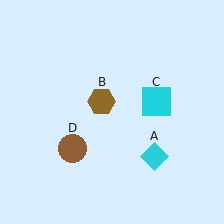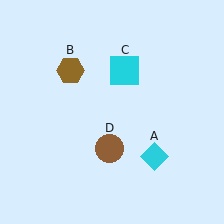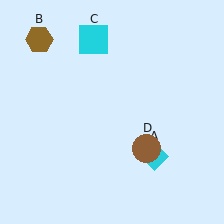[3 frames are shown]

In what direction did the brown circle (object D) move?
The brown circle (object D) moved right.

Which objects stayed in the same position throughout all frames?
Cyan diamond (object A) remained stationary.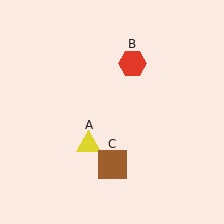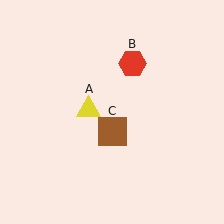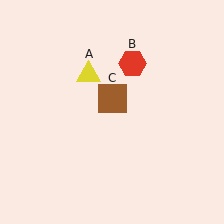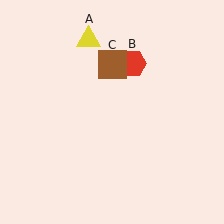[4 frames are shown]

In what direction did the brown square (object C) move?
The brown square (object C) moved up.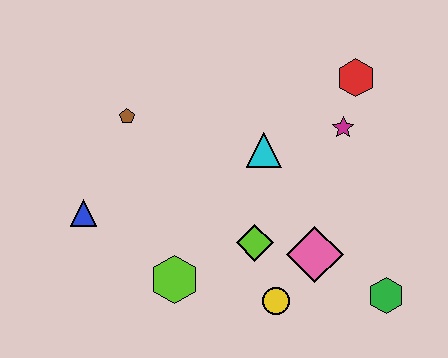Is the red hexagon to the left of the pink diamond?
No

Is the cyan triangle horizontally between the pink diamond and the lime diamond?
Yes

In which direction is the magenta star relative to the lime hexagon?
The magenta star is to the right of the lime hexagon.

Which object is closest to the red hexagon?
The magenta star is closest to the red hexagon.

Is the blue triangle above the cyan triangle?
No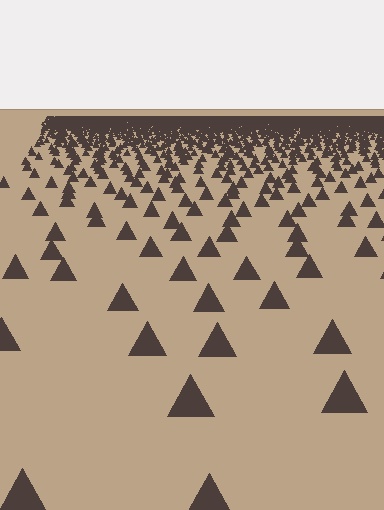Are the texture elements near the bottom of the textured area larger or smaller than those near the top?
Larger. Near the bottom, elements are closer to the viewer and appear at a bigger on-screen size.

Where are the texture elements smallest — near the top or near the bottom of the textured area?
Near the top.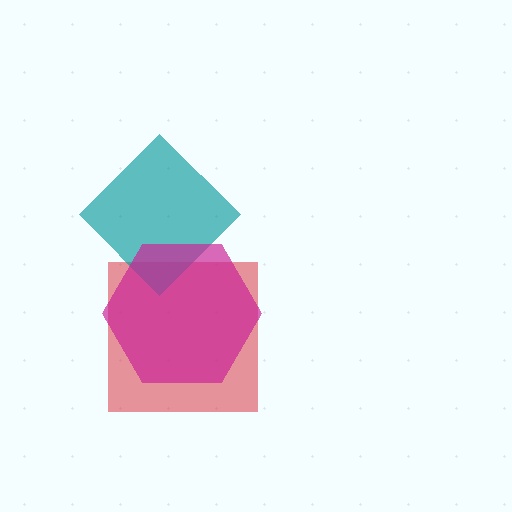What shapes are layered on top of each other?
The layered shapes are: a red square, a teal diamond, a magenta hexagon.